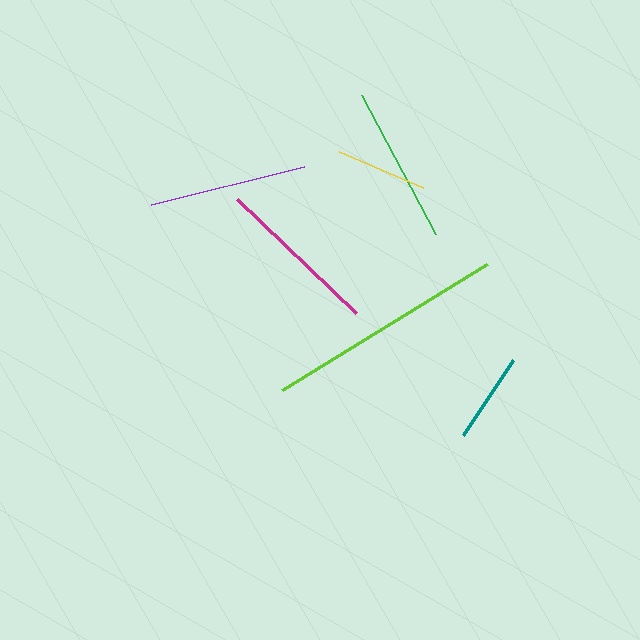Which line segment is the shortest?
The teal line is the shortest at approximately 91 pixels.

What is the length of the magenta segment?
The magenta segment is approximately 165 pixels long.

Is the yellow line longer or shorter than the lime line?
The lime line is longer than the yellow line.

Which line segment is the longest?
The lime line is the longest at approximately 240 pixels.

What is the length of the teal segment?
The teal segment is approximately 91 pixels long.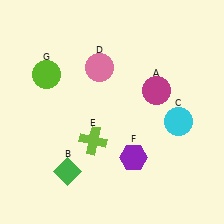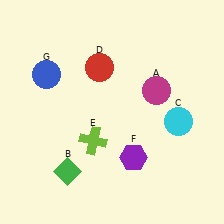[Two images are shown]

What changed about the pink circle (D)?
In Image 1, D is pink. In Image 2, it changed to red.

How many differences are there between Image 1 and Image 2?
There are 2 differences between the two images.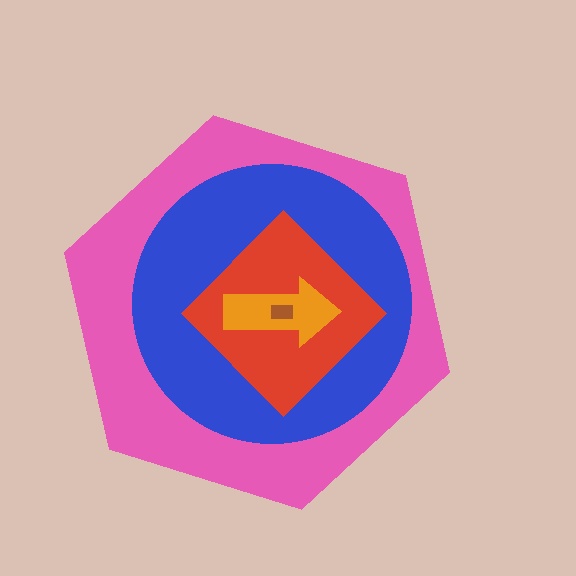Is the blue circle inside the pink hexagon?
Yes.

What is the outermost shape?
The pink hexagon.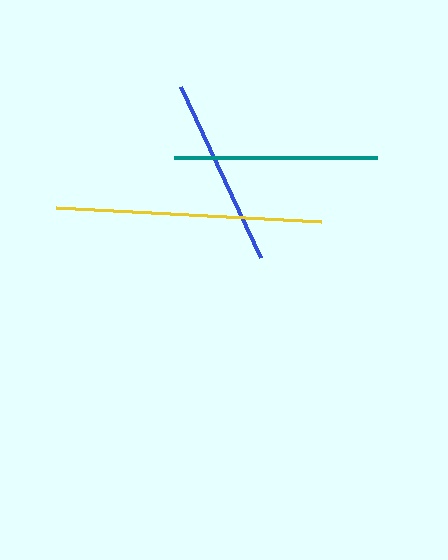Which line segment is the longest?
The yellow line is the longest at approximately 265 pixels.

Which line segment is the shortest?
The blue line is the shortest at approximately 189 pixels.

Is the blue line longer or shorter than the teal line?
The teal line is longer than the blue line.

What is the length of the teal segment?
The teal segment is approximately 203 pixels long.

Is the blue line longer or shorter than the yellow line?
The yellow line is longer than the blue line.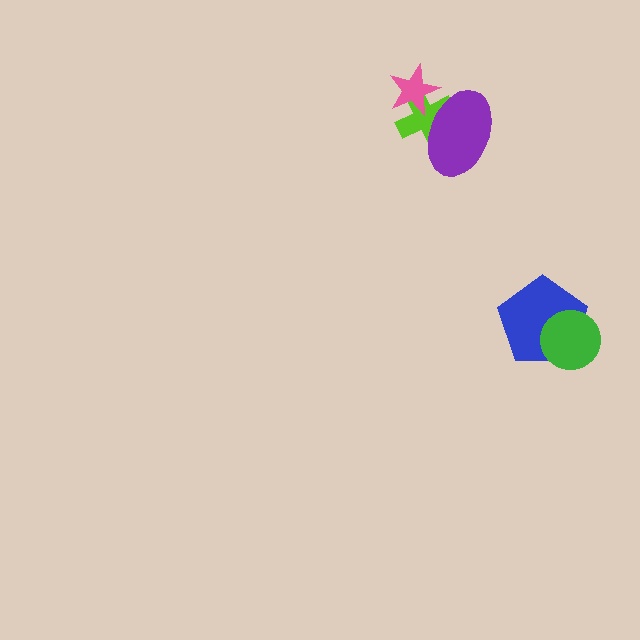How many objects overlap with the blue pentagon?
1 object overlaps with the blue pentagon.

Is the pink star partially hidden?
Yes, it is partially covered by another shape.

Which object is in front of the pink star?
The purple ellipse is in front of the pink star.